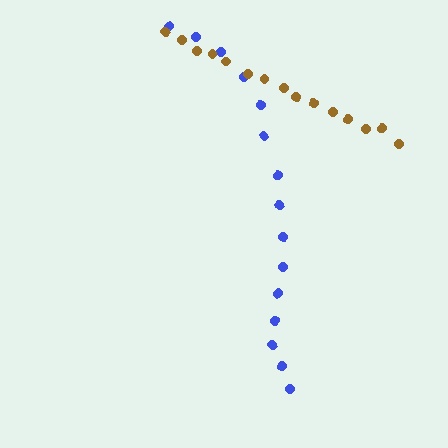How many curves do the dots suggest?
There are 2 distinct paths.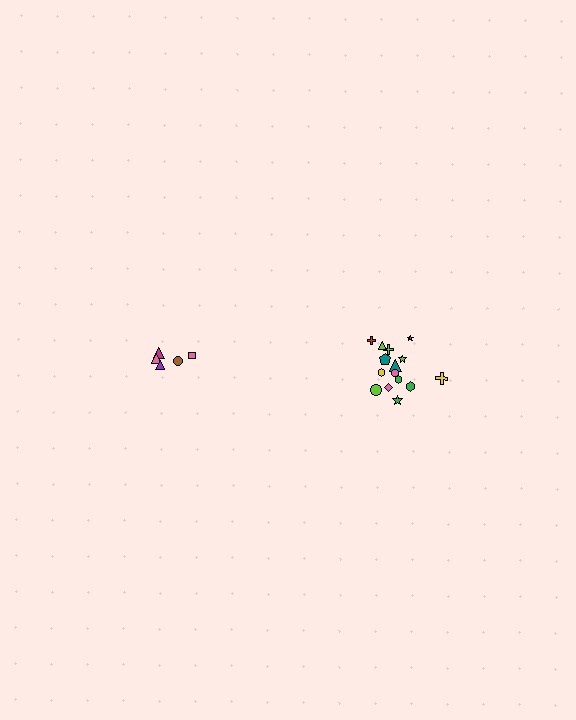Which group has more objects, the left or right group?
The right group.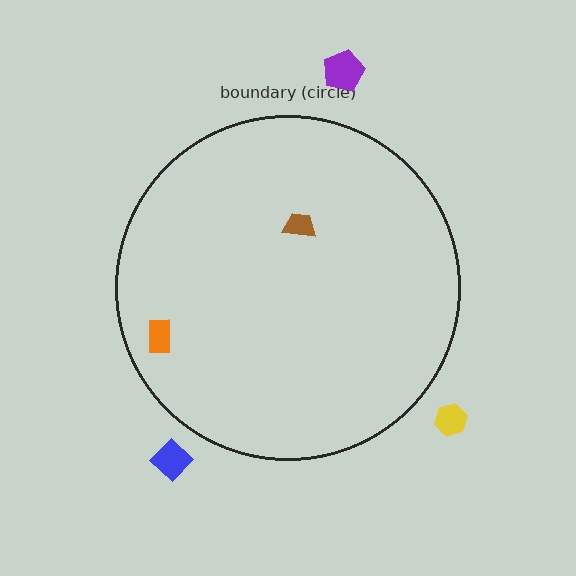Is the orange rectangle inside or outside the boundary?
Inside.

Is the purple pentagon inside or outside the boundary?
Outside.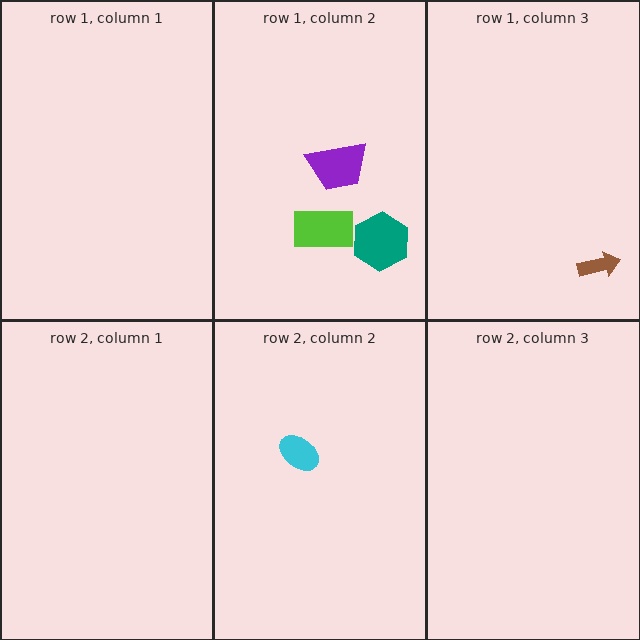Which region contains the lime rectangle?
The row 1, column 2 region.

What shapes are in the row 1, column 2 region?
The purple trapezoid, the lime rectangle, the teal hexagon.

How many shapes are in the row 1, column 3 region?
1.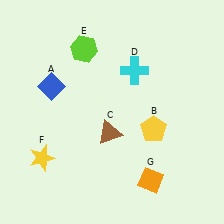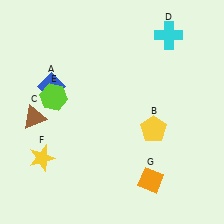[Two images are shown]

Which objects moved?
The objects that moved are: the brown triangle (C), the cyan cross (D), the lime hexagon (E).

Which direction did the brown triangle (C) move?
The brown triangle (C) moved left.